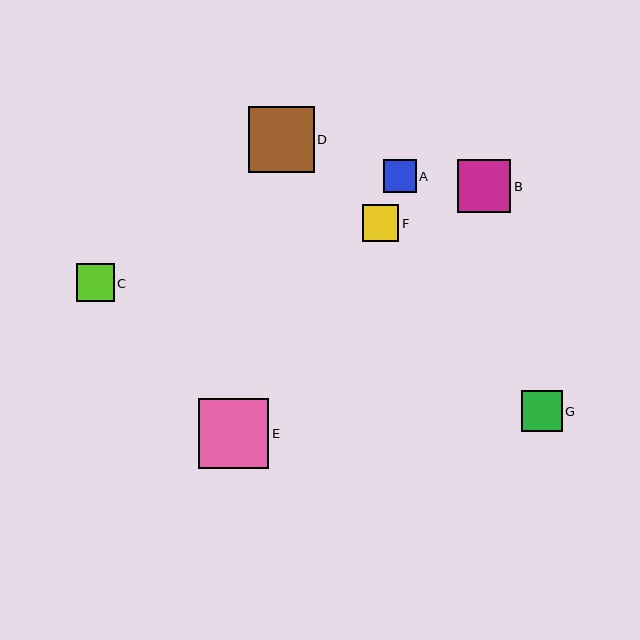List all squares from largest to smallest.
From largest to smallest: E, D, B, G, C, F, A.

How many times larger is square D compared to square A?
Square D is approximately 2.0 times the size of square A.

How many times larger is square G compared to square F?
Square G is approximately 1.1 times the size of square F.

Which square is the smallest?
Square A is the smallest with a size of approximately 32 pixels.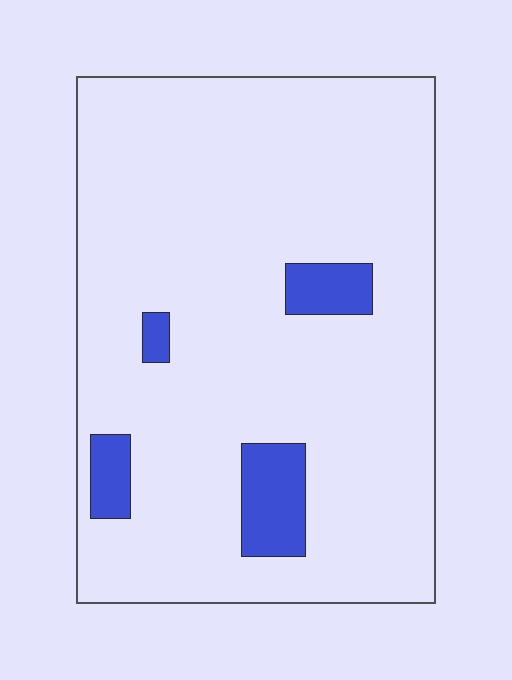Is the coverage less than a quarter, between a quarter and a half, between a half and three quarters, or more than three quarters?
Less than a quarter.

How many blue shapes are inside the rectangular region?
4.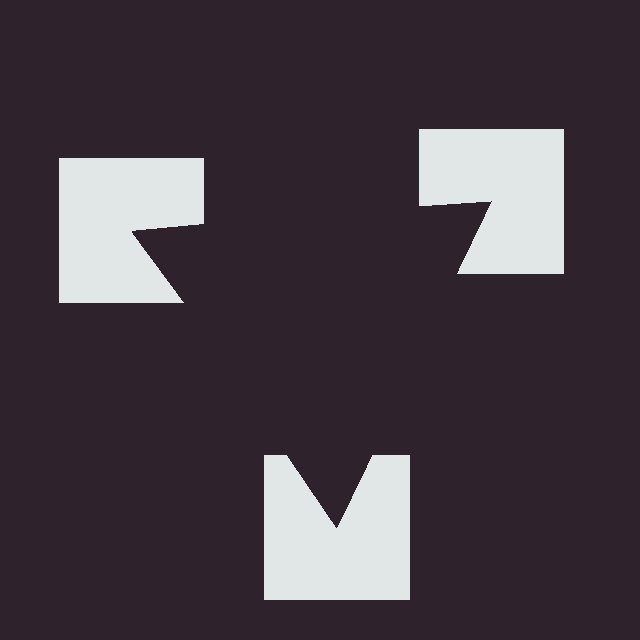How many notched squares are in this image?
There are 3 — one at each vertex of the illusory triangle.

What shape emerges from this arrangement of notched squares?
An illusory triangle — its edges are inferred from the aligned wedge cuts in the notched squares, not physically drawn.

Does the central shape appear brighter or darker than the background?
It typically appears slightly darker than the background, even though no actual brightness change is drawn.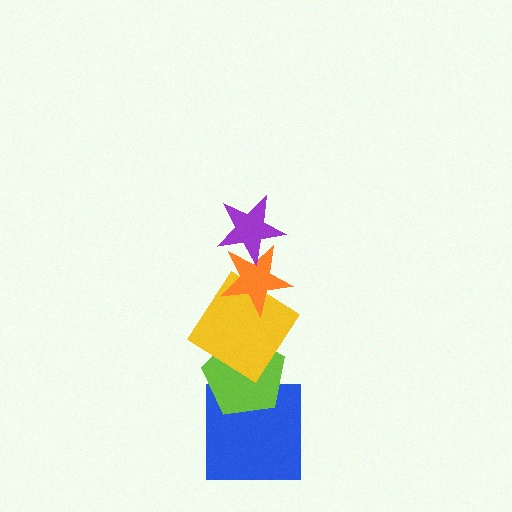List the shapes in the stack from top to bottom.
From top to bottom: the purple star, the orange star, the yellow diamond, the lime pentagon, the blue square.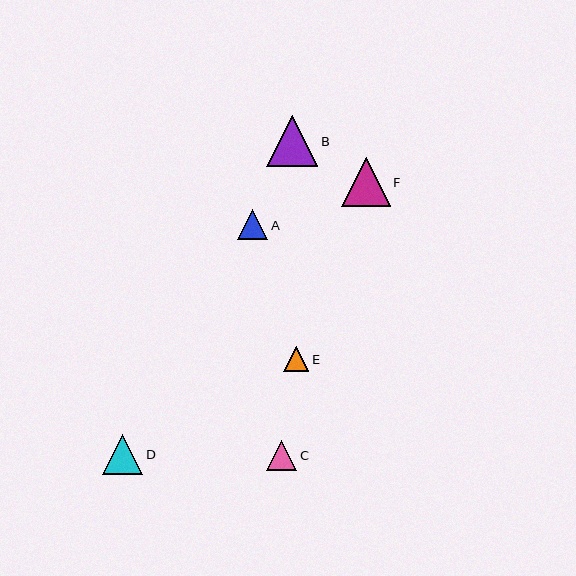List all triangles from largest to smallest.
From largest to smallest: B, F, D, A, C, E.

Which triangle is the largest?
Triangle B is the largest with a size of approximately 51 pixels.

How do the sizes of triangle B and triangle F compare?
Triangle B and triangle F are approximately the same size.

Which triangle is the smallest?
Triangle E is the smallest with a size of approximately 25 pixels.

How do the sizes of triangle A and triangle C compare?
Triangle A and triangle C are approximately the same size.